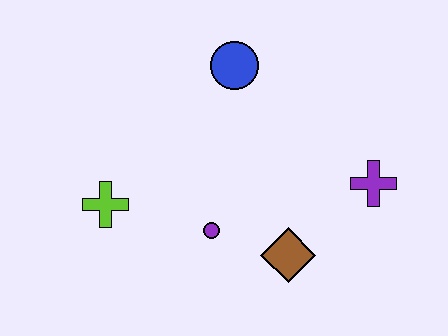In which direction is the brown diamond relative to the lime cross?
The brown diamond is to the right of the lime cross.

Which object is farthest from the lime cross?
The purple cross is farthest from the lime cross.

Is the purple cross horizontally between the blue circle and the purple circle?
No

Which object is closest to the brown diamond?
The purple circle is closest to the brown diamond.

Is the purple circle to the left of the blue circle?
Yes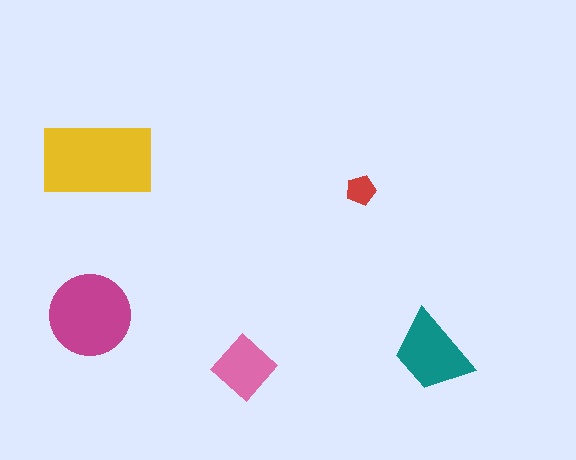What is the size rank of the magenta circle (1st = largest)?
2nd.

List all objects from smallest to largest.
The red pentagon, the pink diamond, the teal trapezoid, the magenta circle, the yellow rectangle.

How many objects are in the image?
There are 5 objects in the image.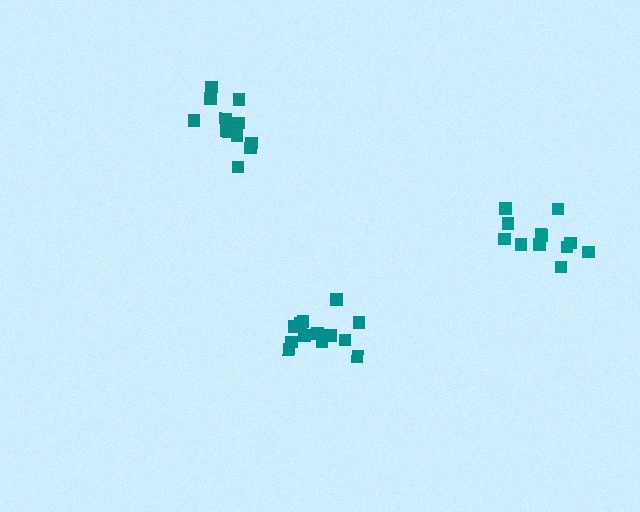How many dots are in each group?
Group 1: 13 dots, Group 2: 11 dots, Group 3: 12 dots (36 total).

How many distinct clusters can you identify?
There are 3 distinct clusters.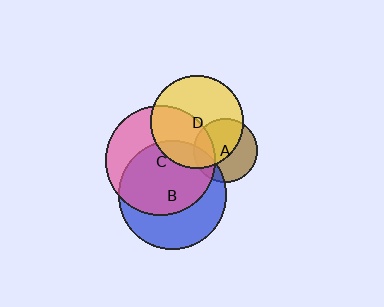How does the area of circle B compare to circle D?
Approximately 1.4 times.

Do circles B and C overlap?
Yes.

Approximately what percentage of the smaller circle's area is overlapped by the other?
Approximately 60%.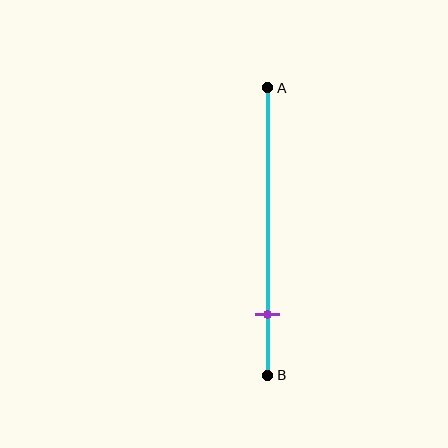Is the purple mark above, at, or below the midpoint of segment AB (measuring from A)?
The purple mark is below the midpoint of segment AB.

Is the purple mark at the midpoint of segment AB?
No, the mark is at about 80% from A, not at the 50% midpoint.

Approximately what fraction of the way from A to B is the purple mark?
The purple mark is approximately 80% of the way from A to B.